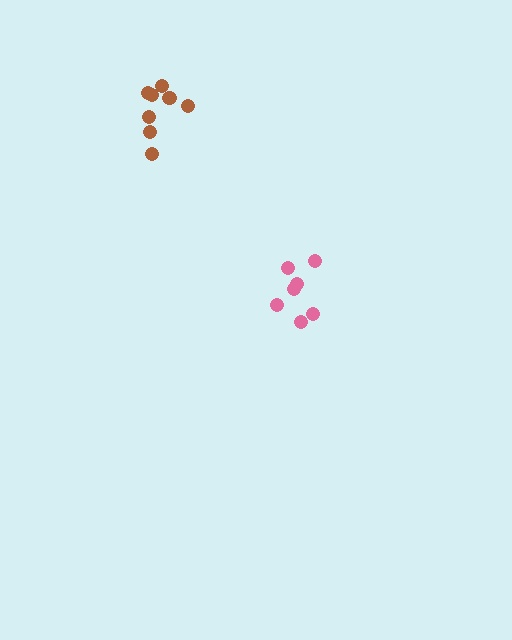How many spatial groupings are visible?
There are 2 spatial groupings.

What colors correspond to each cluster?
The clusters are colored: pink, brown.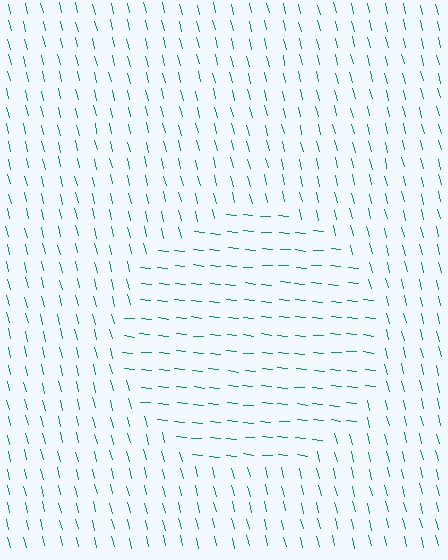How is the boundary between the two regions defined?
The boundary is defined purely by a change in line orientation (approximately 71 degrees difference). All lines are the same color and thickness.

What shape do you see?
I see a circle.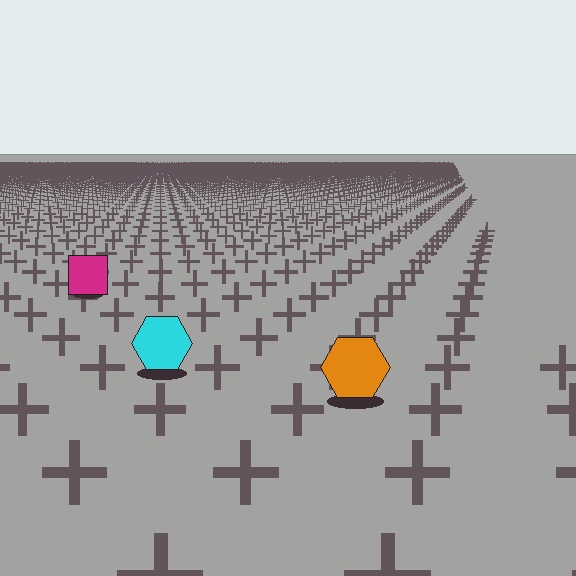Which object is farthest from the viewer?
The magenta square is farthest from the viewer. It appears smaller and the ground texture around it is denser.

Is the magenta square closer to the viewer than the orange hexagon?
No. The orange hexagon is closer — you can tell from the texture gradient: the ground texture is coarser near it.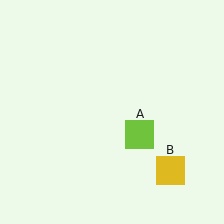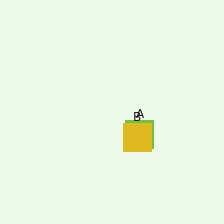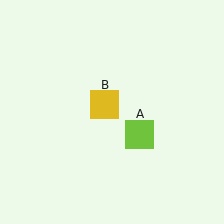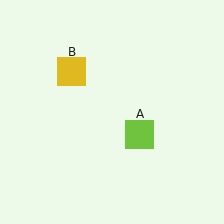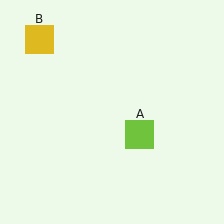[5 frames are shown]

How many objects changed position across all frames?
1 object changed position: yellow square (object B).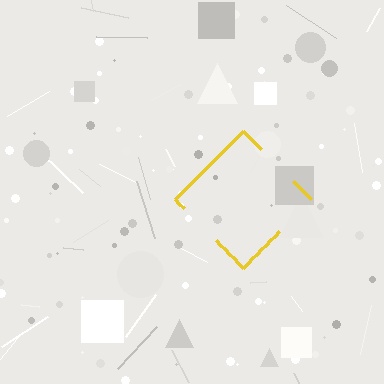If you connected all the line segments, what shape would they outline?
They would outline a diamond.